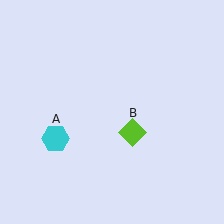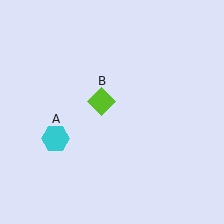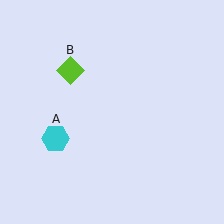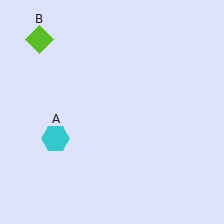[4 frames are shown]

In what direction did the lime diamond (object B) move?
The lime diamond (object B) moved up and to the left.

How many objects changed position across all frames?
1 object changed position: lime diamond (object B).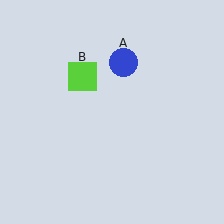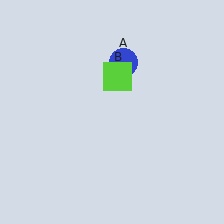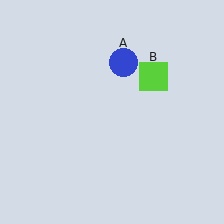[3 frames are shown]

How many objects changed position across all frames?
1 object changed position: lime square (object B).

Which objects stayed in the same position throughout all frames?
Blue circle (object A) remained stationary.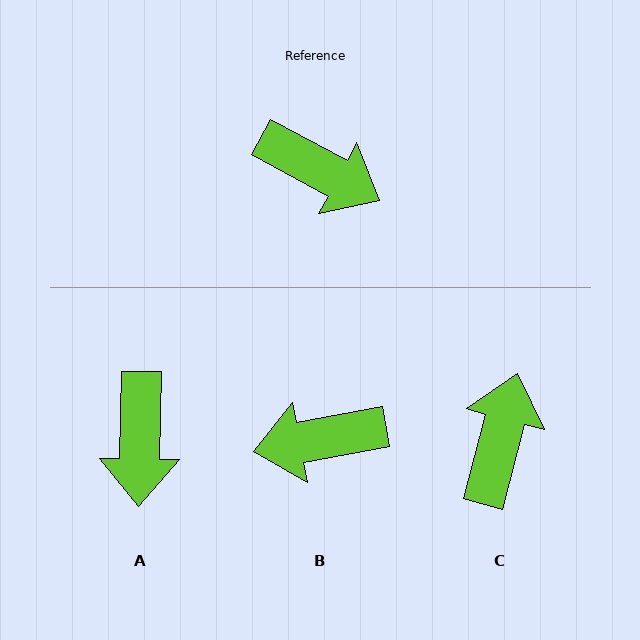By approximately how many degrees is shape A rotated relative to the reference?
Approximately 63 degrees clockwise.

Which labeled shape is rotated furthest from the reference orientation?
B, about 141 degrees away.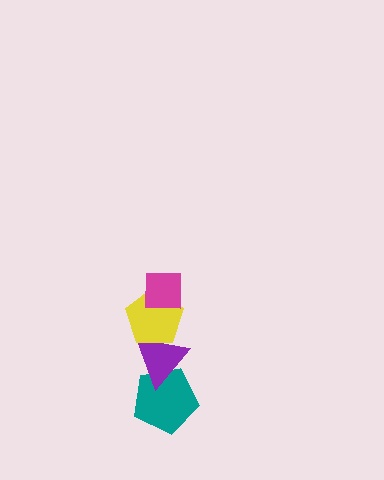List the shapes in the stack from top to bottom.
From top to bottom: the magenta square, the yellow pentagon, the purple triangle, the teal pentagon.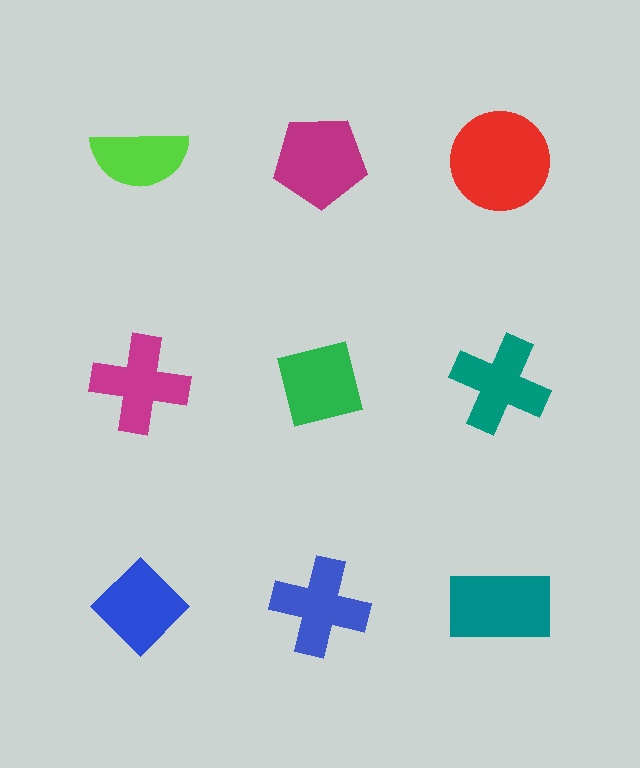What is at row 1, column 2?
A magenta pentagon.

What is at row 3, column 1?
A blue diamond.